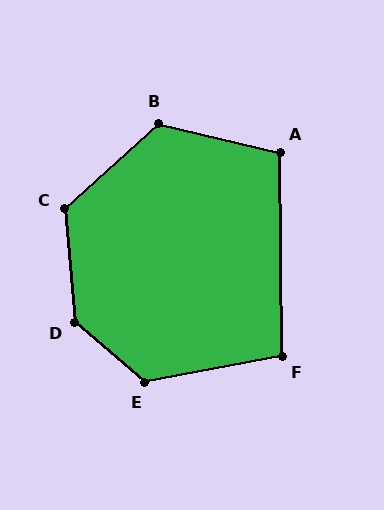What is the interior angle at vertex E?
Approximately 129 degrees (obtuse).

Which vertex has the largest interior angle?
D, at approximately 135 degrees.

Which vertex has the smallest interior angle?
F, at approximately 100 degrees.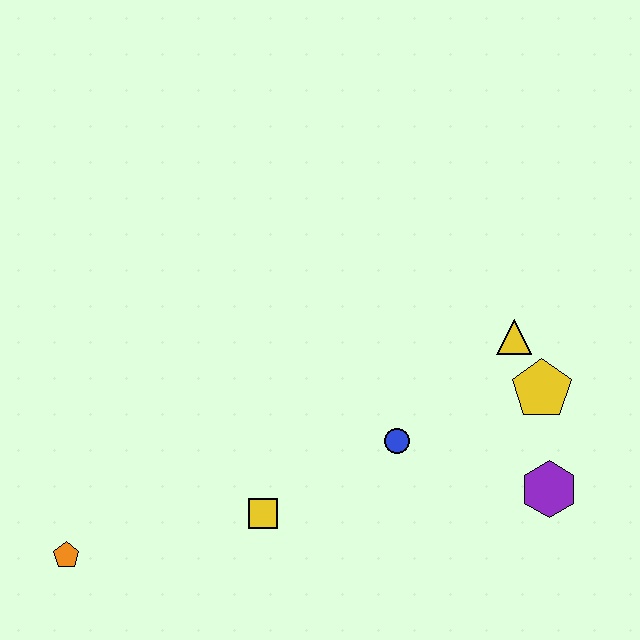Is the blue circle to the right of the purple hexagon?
No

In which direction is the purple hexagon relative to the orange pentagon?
The purple hexagon is to the right of the orange pentagon.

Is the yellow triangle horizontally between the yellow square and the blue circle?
No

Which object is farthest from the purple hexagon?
The orange pentagon is farthest from the purple hexagon.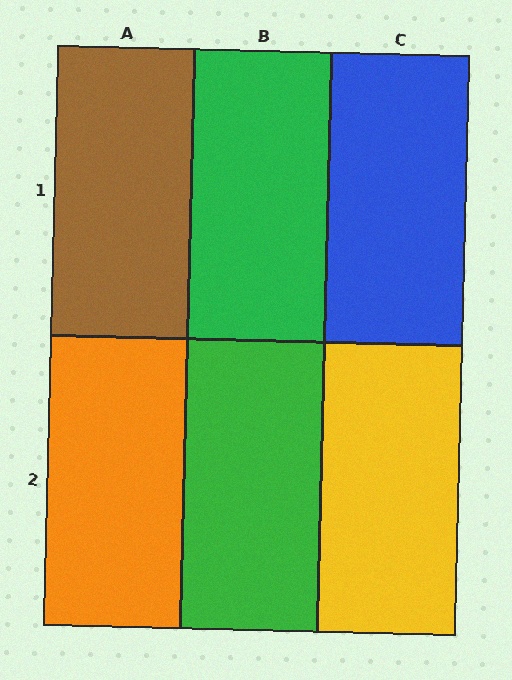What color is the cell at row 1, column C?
Blue.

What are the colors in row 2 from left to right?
Orange, green, yellow.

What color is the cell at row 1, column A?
Brown.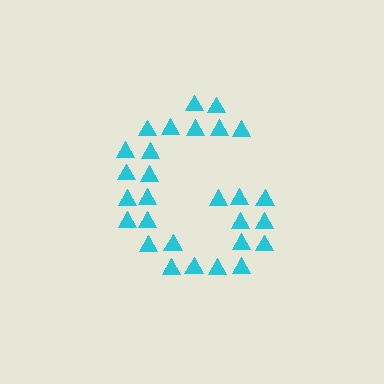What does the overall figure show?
The overall figure shows the letter G.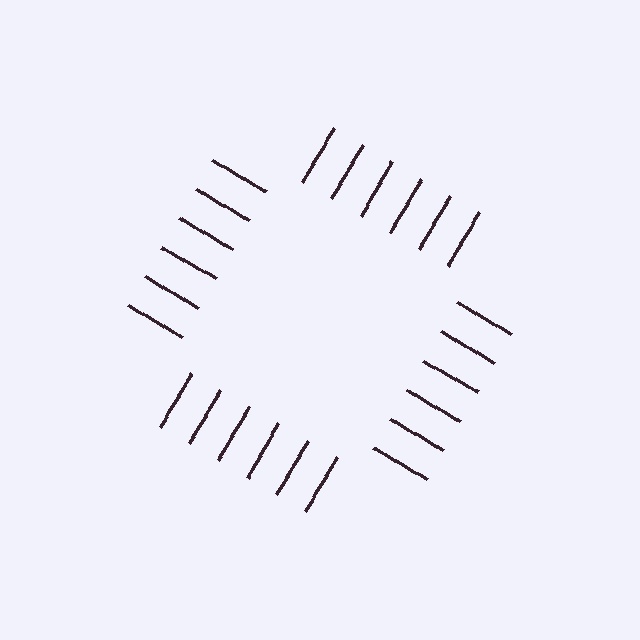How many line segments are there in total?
24 — 6 along each of the 4 edges.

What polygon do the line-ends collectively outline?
An illusory square — the line segments terminate on its edges but no continuous stroke is drawn.